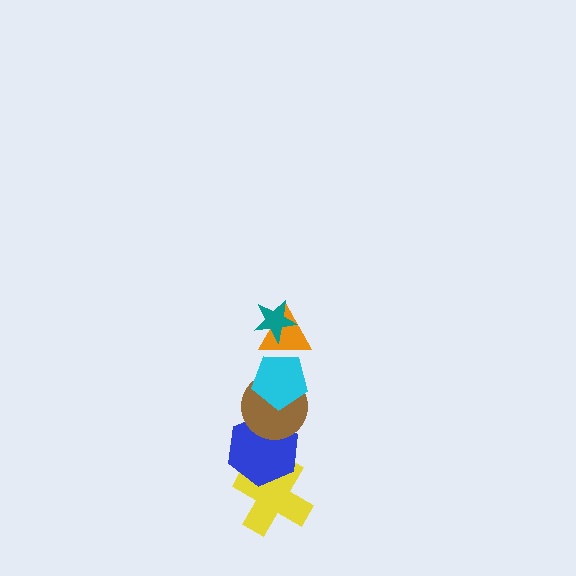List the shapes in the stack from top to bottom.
From top to bottom: the teal star, the orange triangle, the cyan pentagon, the brown circle, the blue hexagon, the yellow cross.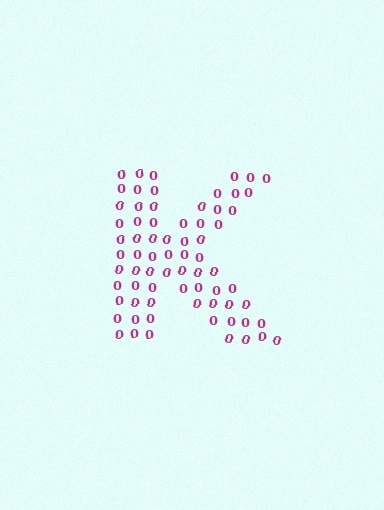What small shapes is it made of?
It is made of small digit 0's.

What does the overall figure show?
The overall figure shows the letter K.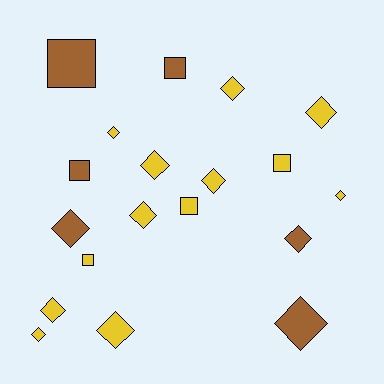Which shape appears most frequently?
Diamond, with 13 objects.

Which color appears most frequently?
Yellow, with 13 objects.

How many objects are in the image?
There are 19 objects.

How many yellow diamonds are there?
There are 10 yellow diamonds.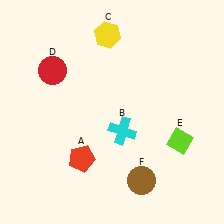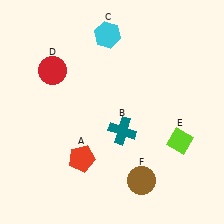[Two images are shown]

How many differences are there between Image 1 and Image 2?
There are 2 differences between the two images.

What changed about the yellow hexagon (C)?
In Image 1, C is yellow. In Image 2, it changed to cyan.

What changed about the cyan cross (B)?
In Image 1, B is cyan. In Image 2, it changed to teal.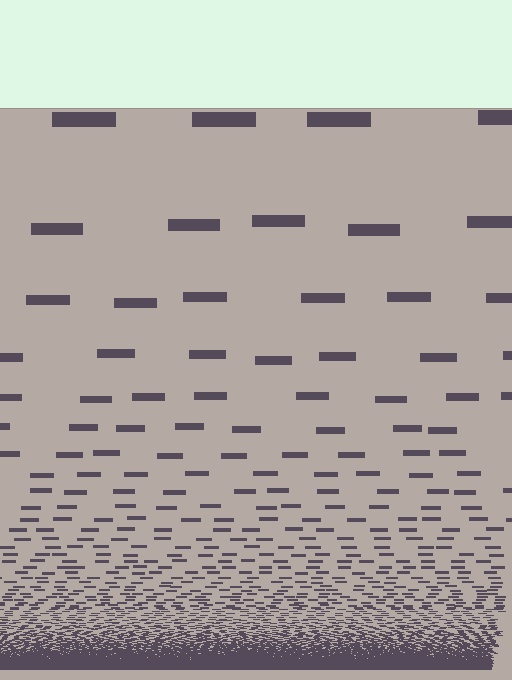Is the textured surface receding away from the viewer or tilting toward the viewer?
The surface appears to tilt toward the viewer. Texture elements get larger and sparser toward the top.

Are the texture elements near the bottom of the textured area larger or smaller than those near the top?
Smaller. The gradient is inverted — elements near the bottom are smaller and denser.